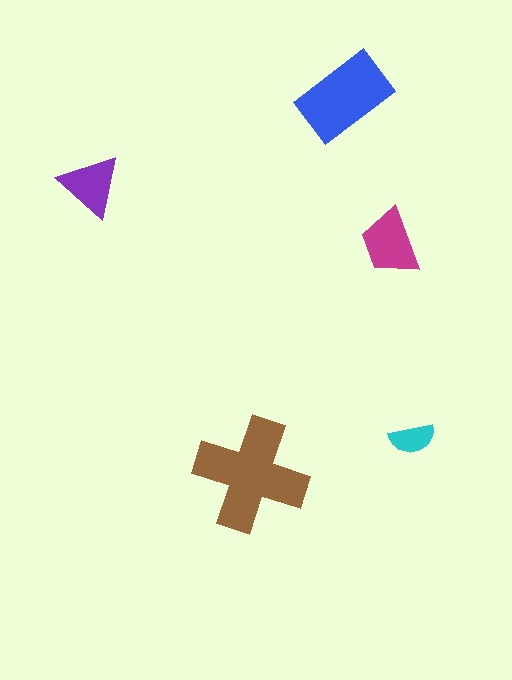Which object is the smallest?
The cyan semicircle.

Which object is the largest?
The brown cross.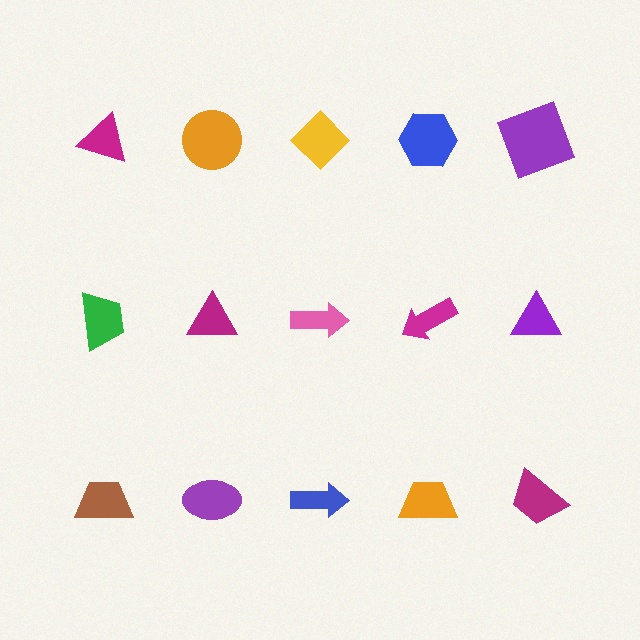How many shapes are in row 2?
5 shapes.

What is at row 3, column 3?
A blue arrow.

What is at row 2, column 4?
A magenta arrow.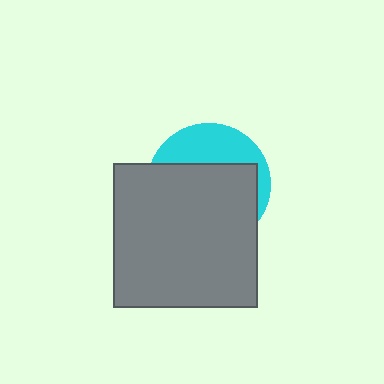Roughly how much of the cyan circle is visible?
A small part of it is visible (roughly 34%).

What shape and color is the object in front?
The object in front is a gray square.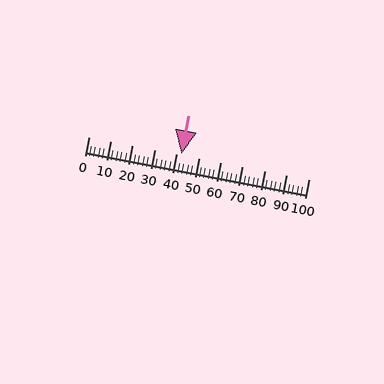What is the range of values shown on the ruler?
The ruler shows values from 0 to 100.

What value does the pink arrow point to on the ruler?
The pink arrow points to approximately 42.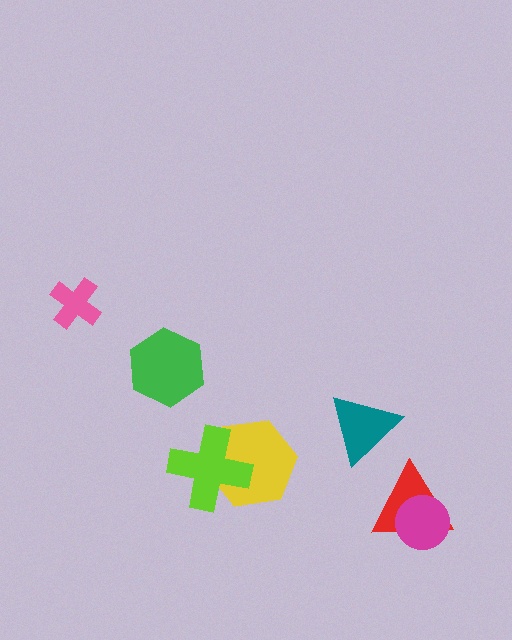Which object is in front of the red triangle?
The magenta circle is in front of the red triangle.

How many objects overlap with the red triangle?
1 object overlaps with the red triangle.